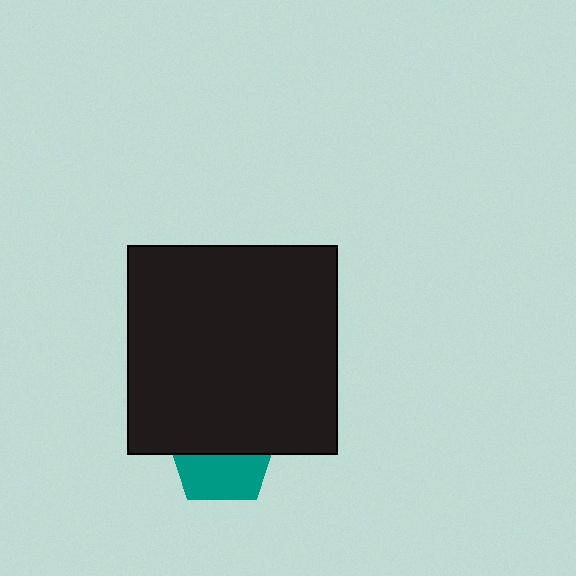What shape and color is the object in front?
The object in front is a black rectangle.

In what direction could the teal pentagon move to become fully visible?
The teal pentagon could move down. That would shift it out from behind the black rectangle entirely.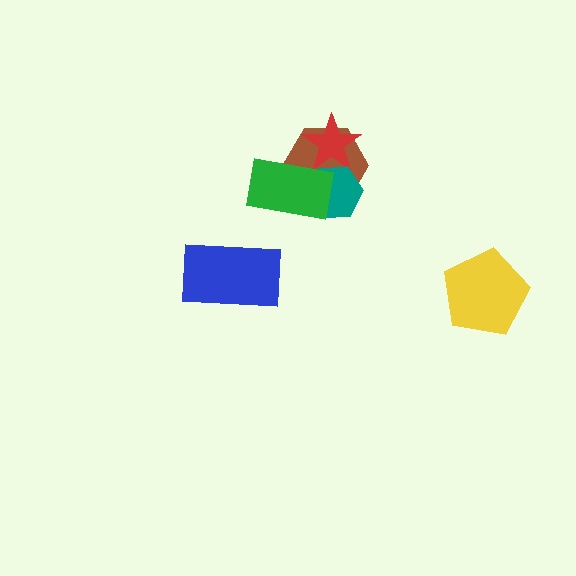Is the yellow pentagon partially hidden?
No, no other shape covers it.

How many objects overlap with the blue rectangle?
0 objects overlap with the blue rectangle.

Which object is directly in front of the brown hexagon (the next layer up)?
The red star is directly in front of the brown hexagon.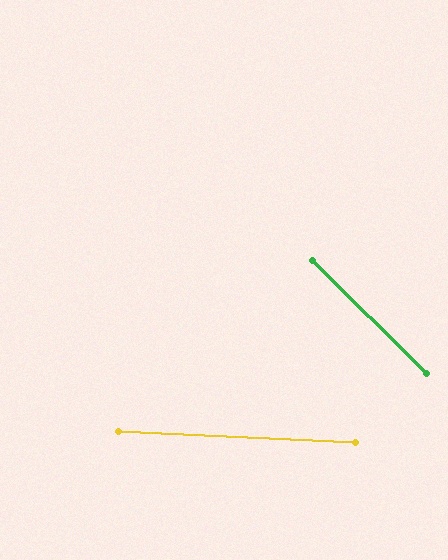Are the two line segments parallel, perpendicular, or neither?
Neither parallel nor perpendicular — they differ by about 42°.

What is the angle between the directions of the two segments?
Approximately 42 degrees.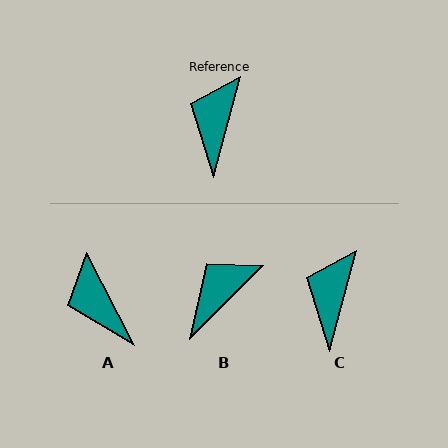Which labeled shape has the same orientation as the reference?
C.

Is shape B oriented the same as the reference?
No, it is off by about 30 degrees.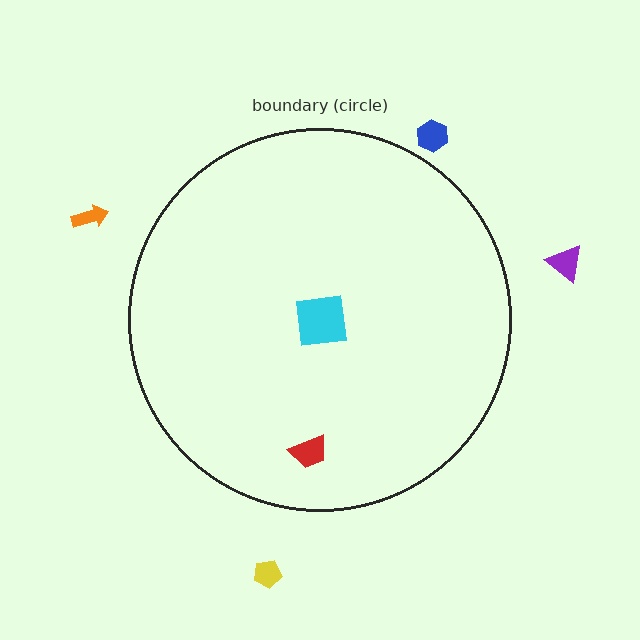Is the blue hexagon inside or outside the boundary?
Outside.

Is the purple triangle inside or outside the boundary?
Outside.